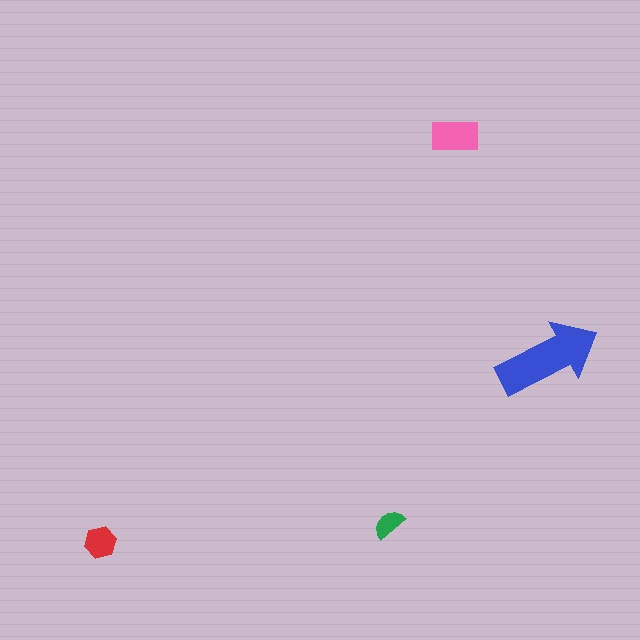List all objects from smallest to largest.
The green semicircle, the red hexagon, the pink rectangle, the blue arrow.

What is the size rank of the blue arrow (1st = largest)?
1st.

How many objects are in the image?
There are 4 objects in the image.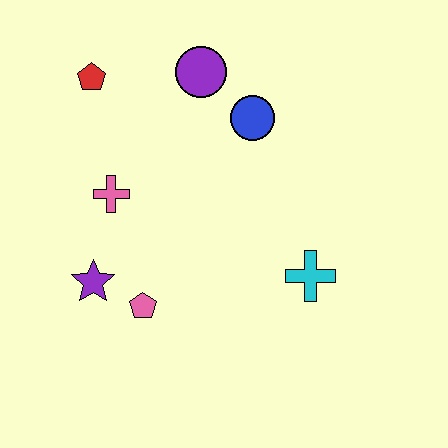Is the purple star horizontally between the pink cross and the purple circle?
No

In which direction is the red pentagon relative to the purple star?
The red pentagon is above the purple star.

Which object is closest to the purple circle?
The blue circle is closest to the purple circle.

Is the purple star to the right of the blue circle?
No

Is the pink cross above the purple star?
Yes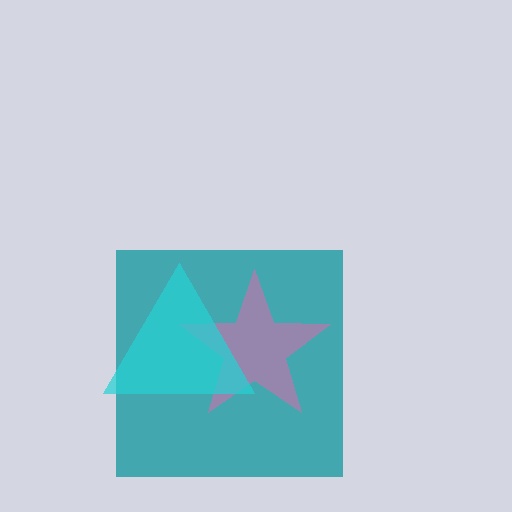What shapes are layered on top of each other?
The layered shapes are: a teal square, a pink star, a cyan triangle.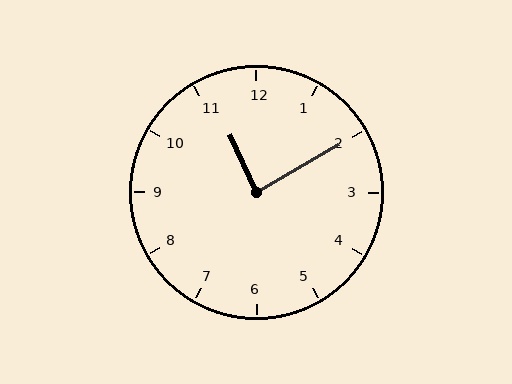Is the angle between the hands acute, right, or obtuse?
It is right.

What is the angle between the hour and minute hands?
Approximately 85 degrees.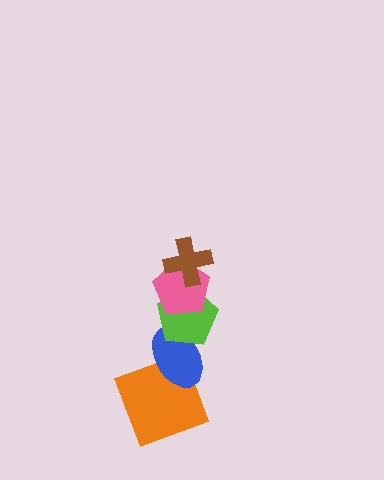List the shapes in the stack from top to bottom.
From top to bottom: the brown cross, the pink pentagon, the lime pentagon, the blue ellipse, the orange square.